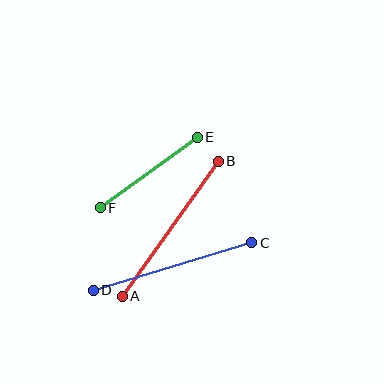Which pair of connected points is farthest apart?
Points A and B are farthest apart.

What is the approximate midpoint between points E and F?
The midpoint is at approximately (149, 173) pixels.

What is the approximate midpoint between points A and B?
The midpoint is at approximately (170, 229) pixels.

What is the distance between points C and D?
The distance is approximately 165 pixels.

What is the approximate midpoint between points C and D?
The midpoint is at approximately (173, 266) pixels.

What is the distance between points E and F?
The distance is approximately 120 pixels.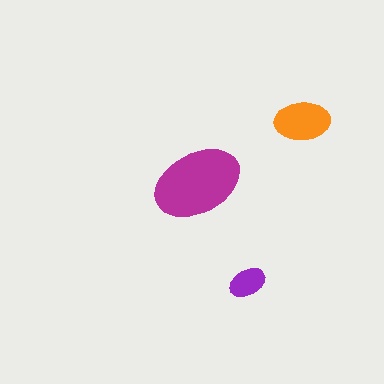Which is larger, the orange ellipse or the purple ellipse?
The orange one.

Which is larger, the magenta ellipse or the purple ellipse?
The magenta one.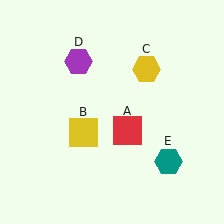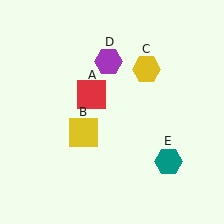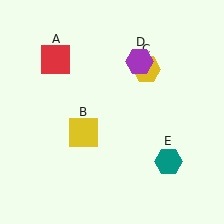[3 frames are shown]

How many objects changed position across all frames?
2 objects changed position: red square (object A), purple hexagon (object D).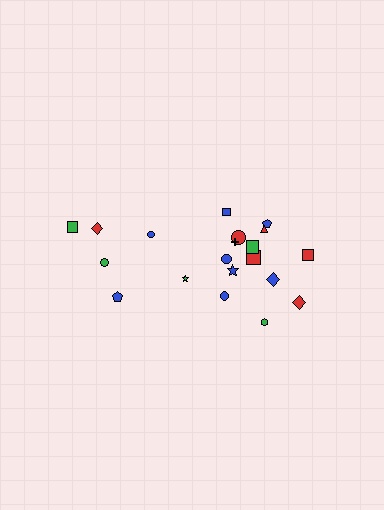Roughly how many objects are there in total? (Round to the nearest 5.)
Roughly 20 objects in total.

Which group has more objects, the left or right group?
The right group.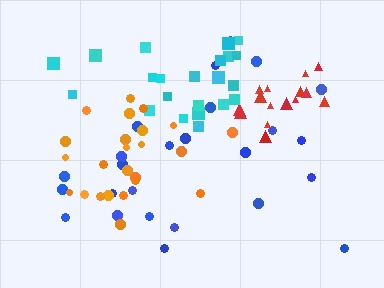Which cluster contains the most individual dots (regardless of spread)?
Blue (25).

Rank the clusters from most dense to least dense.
red, orange, cyan, blue.